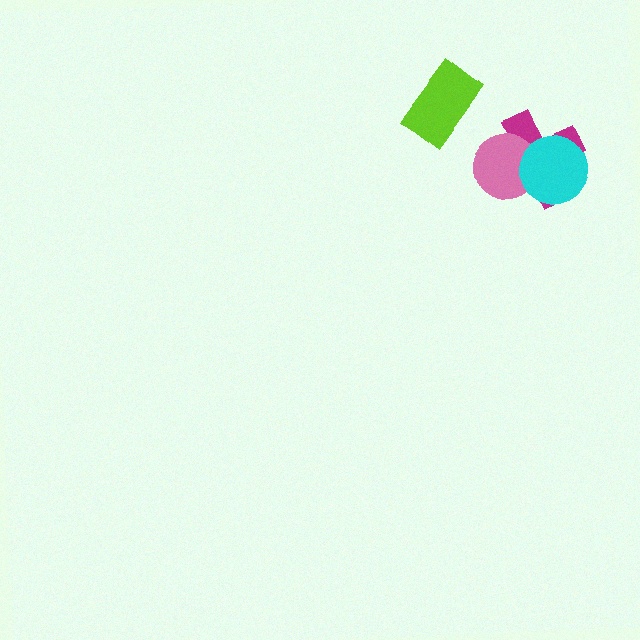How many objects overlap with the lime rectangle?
0 objects overlap with the lime rectangle.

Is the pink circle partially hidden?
Yes, it is partially covered by another shape.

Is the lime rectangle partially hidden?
No, no other shape covers it.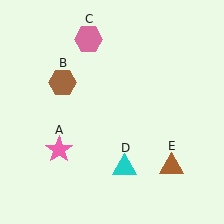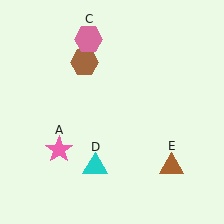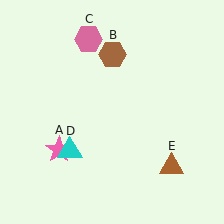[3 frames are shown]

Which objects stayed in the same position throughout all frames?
Pink star (object A) and pink hexagon (object C) and brown triangle (object E) remained stationary.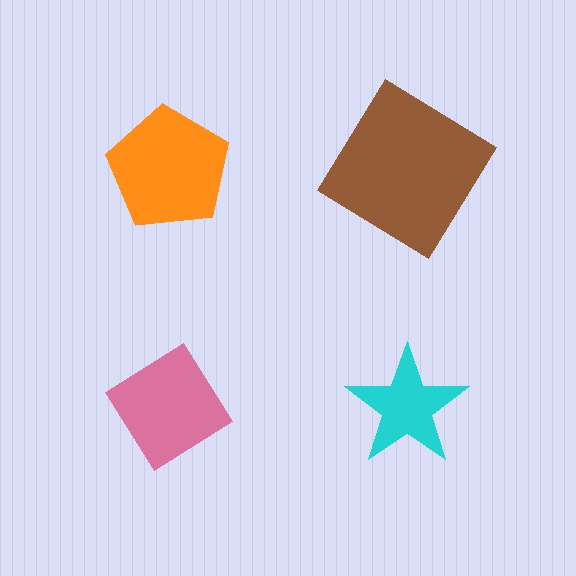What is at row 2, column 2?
A cyan star.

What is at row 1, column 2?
A brown diamond.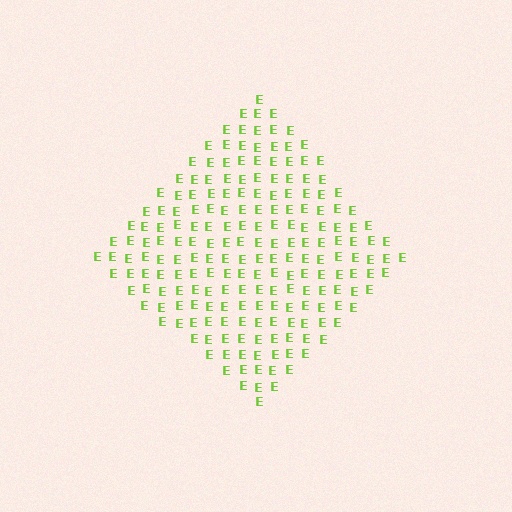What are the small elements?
The small elements are letter E's.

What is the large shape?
The large shape is a diamond.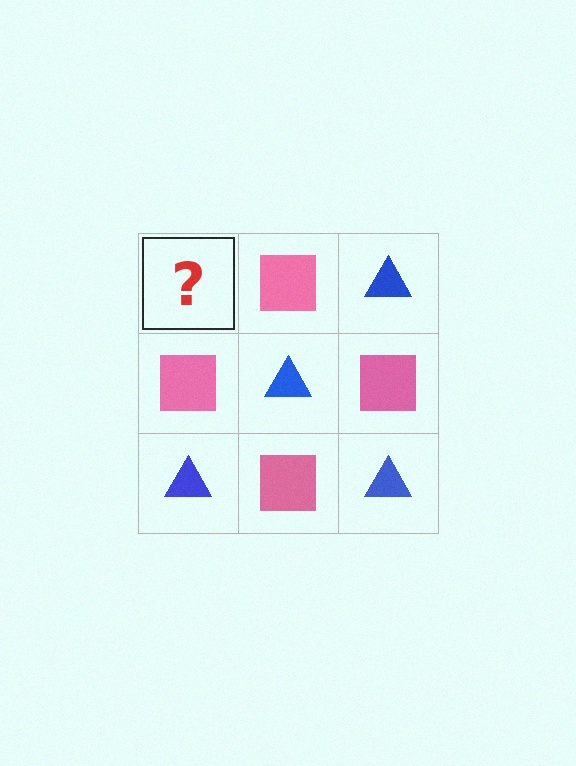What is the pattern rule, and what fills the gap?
The rule is that it alternates blue triangle and pink square in a checkerboard pattern. The gap should be filled with a blue triangle.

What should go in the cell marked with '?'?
The missing cell should contain a blue triangle.